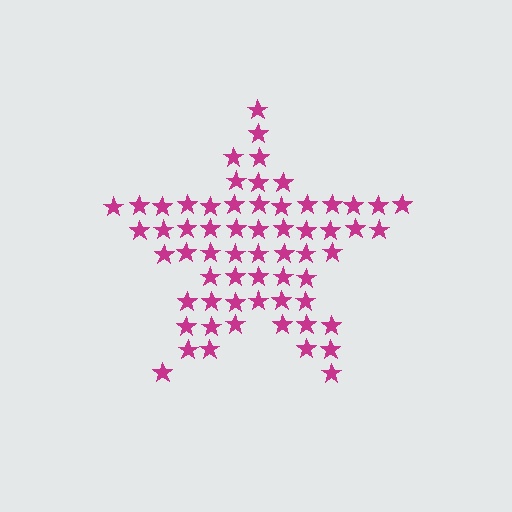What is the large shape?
The large shape is a star.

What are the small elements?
The small elements are stars.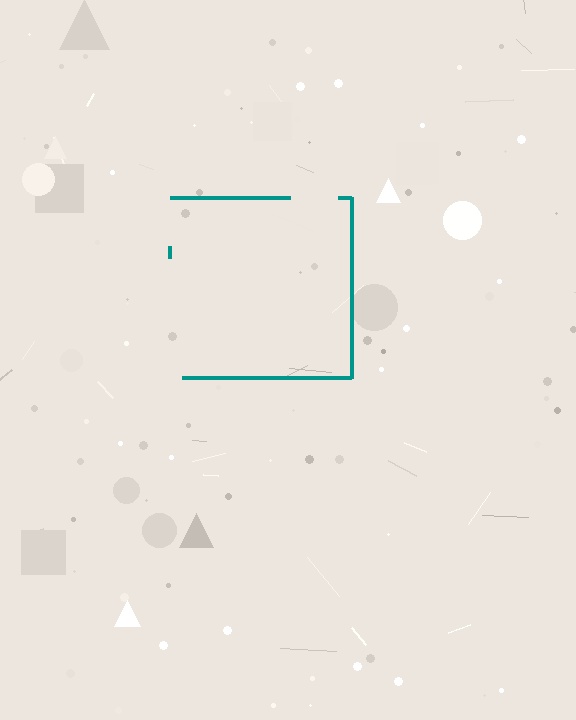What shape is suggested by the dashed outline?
The dashed outline suggests a square.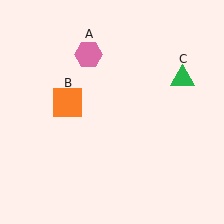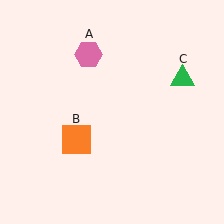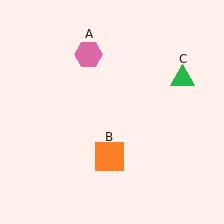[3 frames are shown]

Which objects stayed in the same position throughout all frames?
Pink hexagon (object A) and green triangle (object C) remained stationary.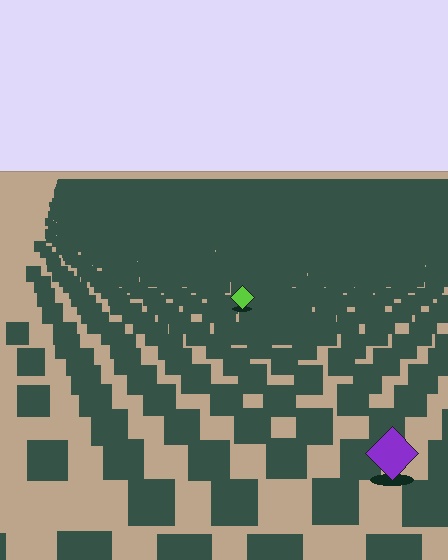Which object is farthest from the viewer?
The lime diamond is farthest from the viewer. It appears smaller and the ground texture around it is denser.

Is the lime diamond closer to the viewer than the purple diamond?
No. The purple diamond is closer — you can tell from the texture gradient: the ground texture is coarser near it.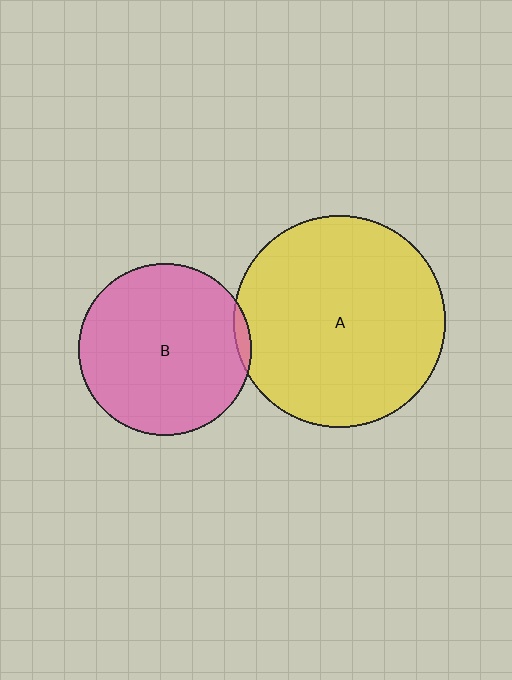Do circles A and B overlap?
Yes.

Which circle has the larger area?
Circle A (yellow).